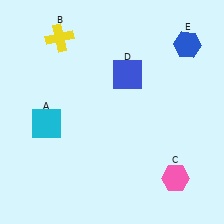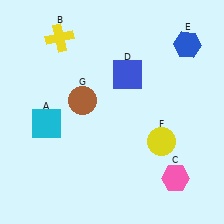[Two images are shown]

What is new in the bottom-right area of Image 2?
A yellow circle (F) was added in the bottom-right area of Image 2.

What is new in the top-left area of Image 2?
A brown circle (G) was added in the top-left area of Image 2.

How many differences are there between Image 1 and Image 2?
There are 2 differences between the two images.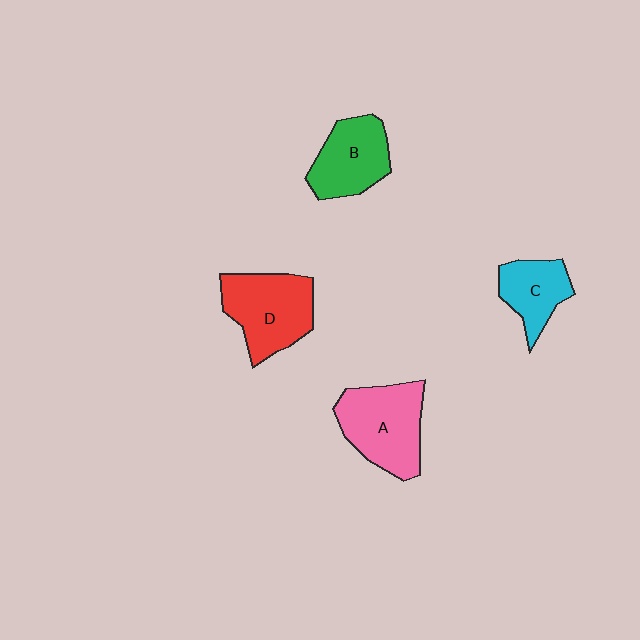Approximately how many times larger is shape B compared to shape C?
Approximately 1.3 times.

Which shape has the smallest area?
Shape C (cyan).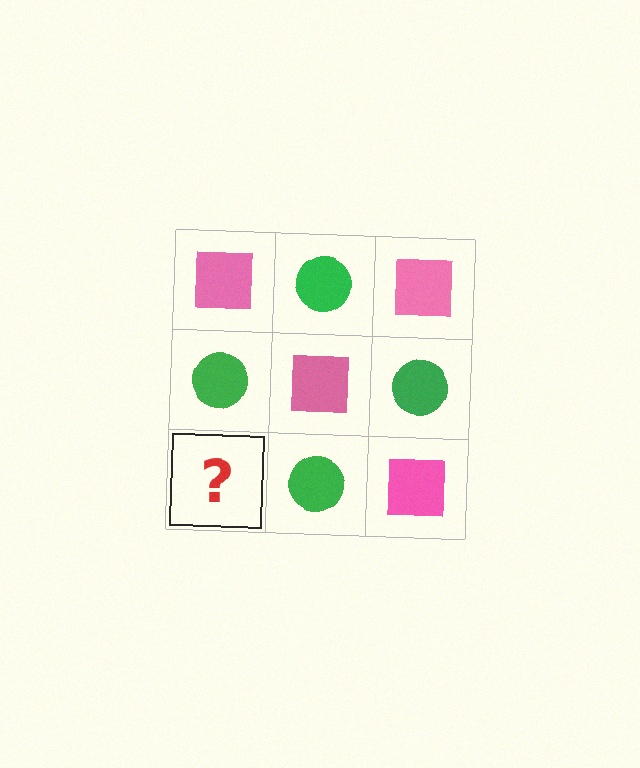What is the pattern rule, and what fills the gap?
The rule is that it alternates pink square and green circle in a checkerboard pattern. The gap should be filled with a pink square.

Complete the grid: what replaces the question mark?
The question mark should be replaced with a pink square.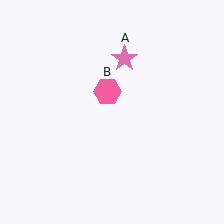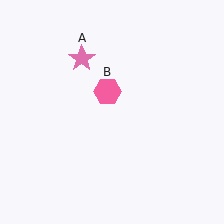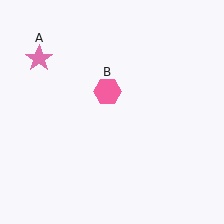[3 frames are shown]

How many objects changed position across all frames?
1 object changed position: pink star (object A).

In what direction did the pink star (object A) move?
The pink star (object A) moved left.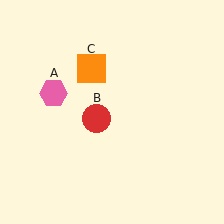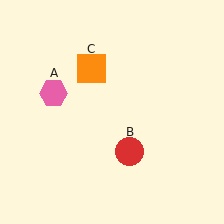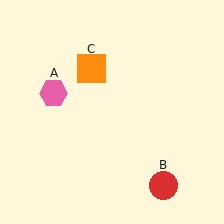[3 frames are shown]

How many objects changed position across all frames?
1 object changed position: red circle (object B).